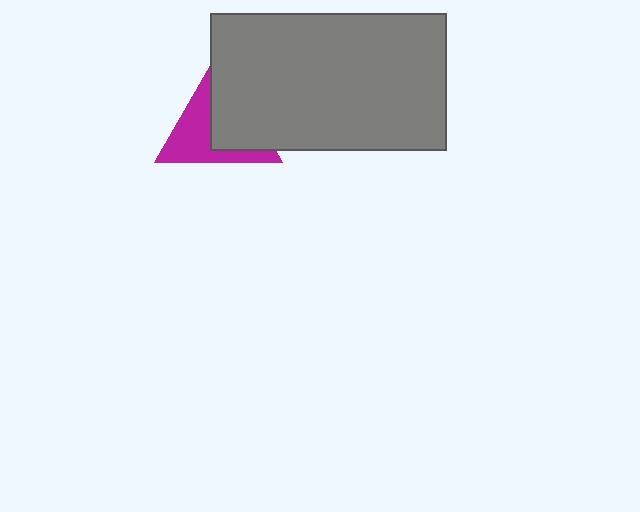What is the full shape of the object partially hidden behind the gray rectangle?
The partially hidden object is a magenta triangle.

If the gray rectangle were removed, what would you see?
You would see the complete magenta triangle.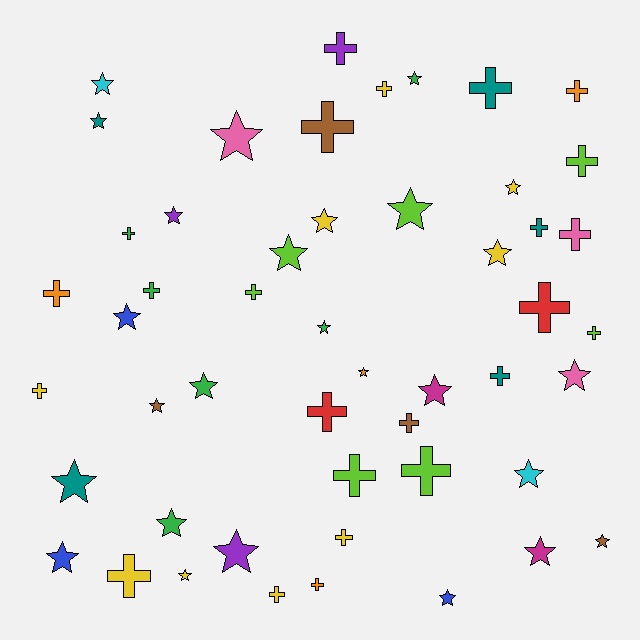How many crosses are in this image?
There are 24 crosses.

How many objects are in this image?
There are 50 objects.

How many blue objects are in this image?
There are 3 blue objects.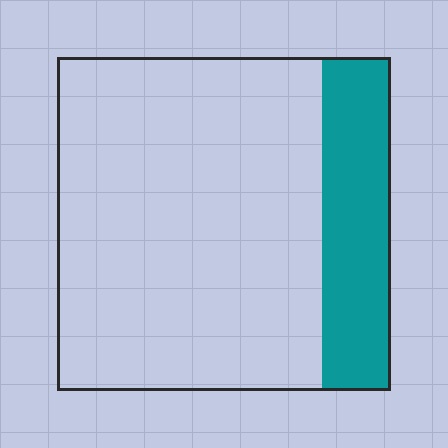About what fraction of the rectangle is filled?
About one fifth (1/5).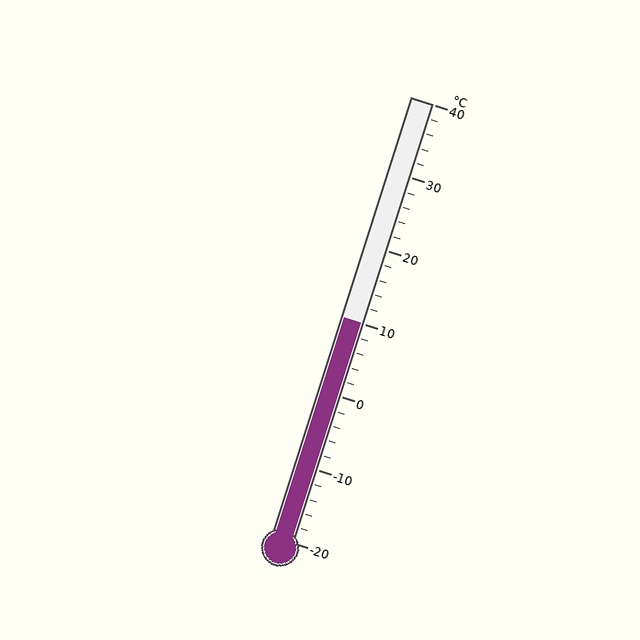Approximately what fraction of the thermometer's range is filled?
The thermometer is filled to approximately 50% of its range.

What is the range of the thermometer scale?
The thermometer scale ranges from -20°C to 40°C.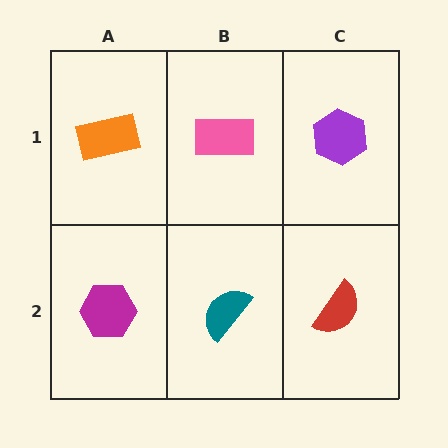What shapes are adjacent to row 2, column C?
A purple hexagon (row 1, column C), a teal semicircle (row 2, column B).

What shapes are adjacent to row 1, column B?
A teal semicircle (row 2, column B), an orange rectangle (row 1, column A), a purple hexagon (row 1, column C).